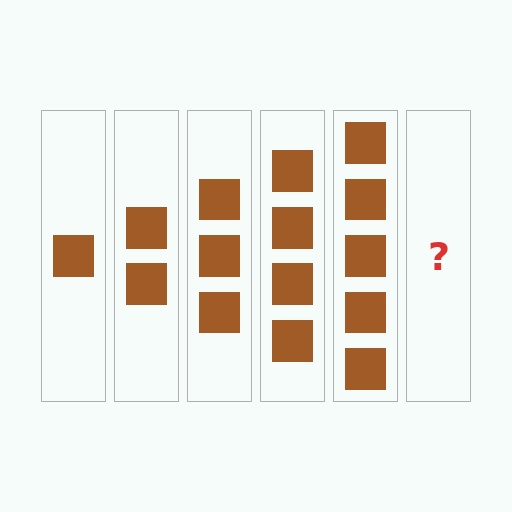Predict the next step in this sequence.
The next step is 6 squares.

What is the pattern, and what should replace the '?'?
The pattern is that each step adds one more square. The '?' should be 6 squares.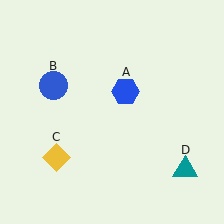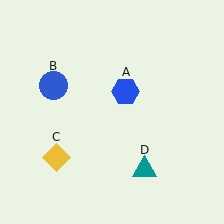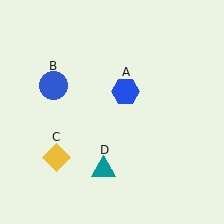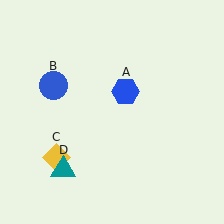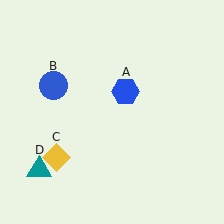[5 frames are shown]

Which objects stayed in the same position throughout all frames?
Blue hexagon (object A) and blue circle (object B) and yellow diamond (object C) remained stationary.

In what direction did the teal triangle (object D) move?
The teal triangle (object D) moved left.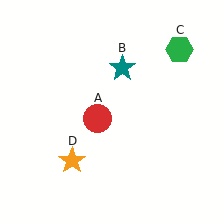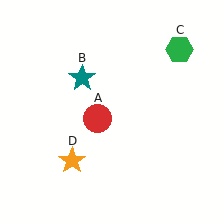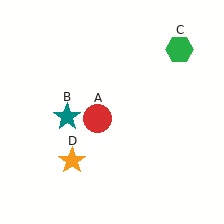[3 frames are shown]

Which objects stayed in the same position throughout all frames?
Red circle (object A) and green hexagon (object C) and orange star (object D) remained stationary.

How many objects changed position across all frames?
1 object changed position: teal star (object B).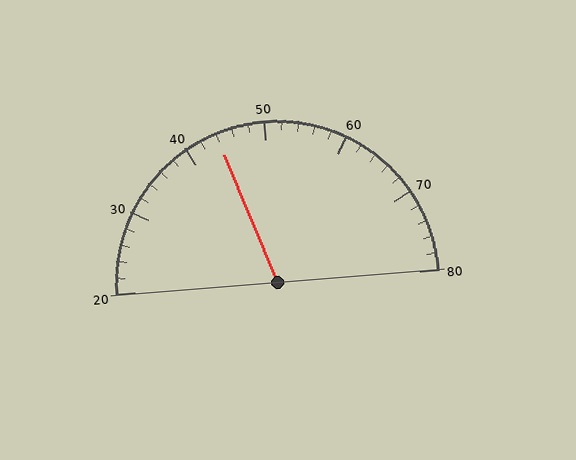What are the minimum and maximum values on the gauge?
The gauge ranges from 20 to 80.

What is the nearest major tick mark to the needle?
The nearest major tick mark is 40.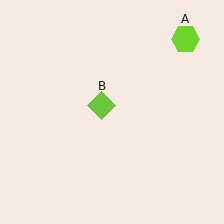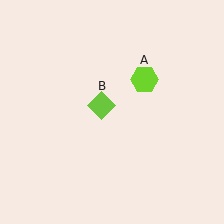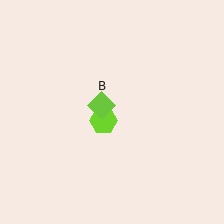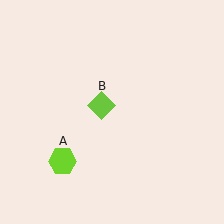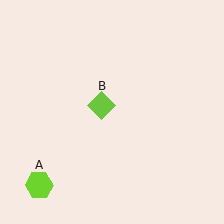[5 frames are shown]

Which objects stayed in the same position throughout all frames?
Lime diamond (object B) remained stationary.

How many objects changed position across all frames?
1 object changed position: lime hexagon (object A).